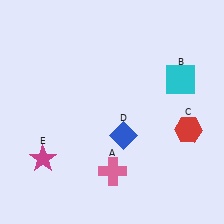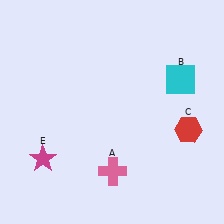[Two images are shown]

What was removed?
The blue diamond (D) was removed in Image 2.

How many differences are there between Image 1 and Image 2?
There is 1 difference between the two images.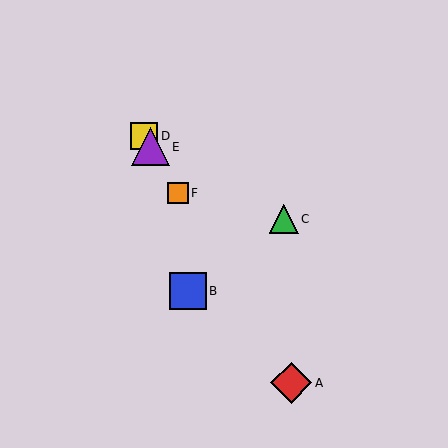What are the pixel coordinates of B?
Object B is at (188, 291).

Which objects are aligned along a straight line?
Objects A, D, E, F are aligned along a straight line.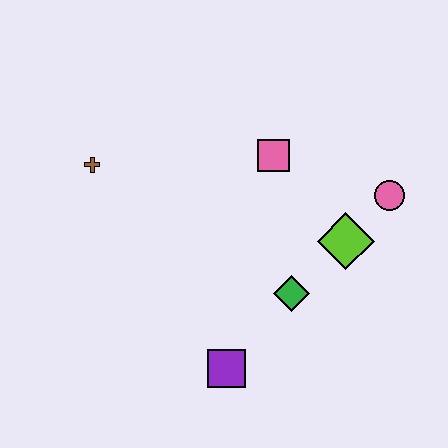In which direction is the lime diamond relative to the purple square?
The lime diamond is above the purple square.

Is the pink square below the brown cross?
No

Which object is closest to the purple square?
The green diamond is closest to the purple square.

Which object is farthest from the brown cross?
The pink circle is farthest from the brown cross.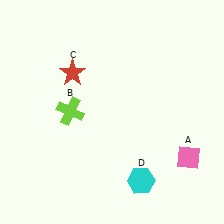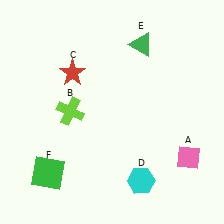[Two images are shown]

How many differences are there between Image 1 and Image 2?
There are 2 differences between the two images.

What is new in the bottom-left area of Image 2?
A green square (F) was added in the bottom-left area of Image 2.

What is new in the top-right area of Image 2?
A green triangle (E) was added in the top-right area of Image 2.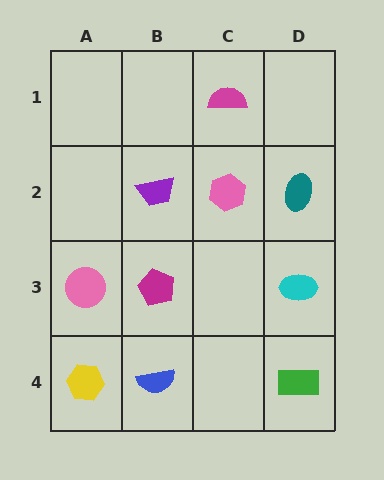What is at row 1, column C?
A magenta semicircle.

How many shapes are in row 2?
3 shapes.